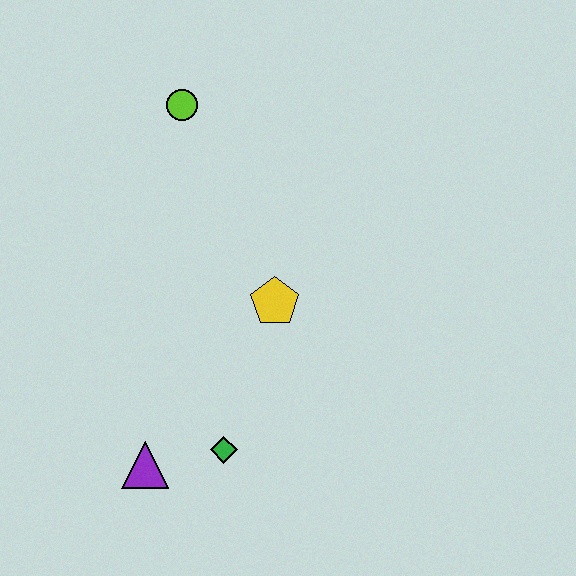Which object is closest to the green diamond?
The purple triangle is closest to the green diamond.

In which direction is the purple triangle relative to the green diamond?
The purple triangle is to the left of the green diamond.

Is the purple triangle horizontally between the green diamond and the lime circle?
No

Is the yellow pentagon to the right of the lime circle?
Yes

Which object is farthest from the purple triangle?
The lime circle is farthest from the purple triangle.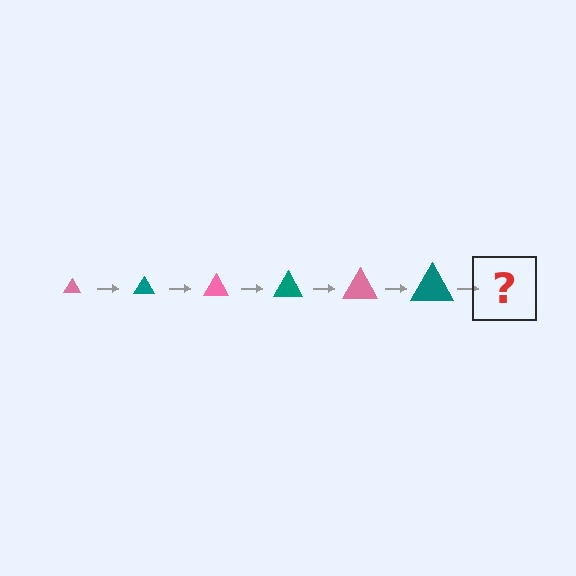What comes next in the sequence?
The next element should be a pink triangle, larger than the previous one.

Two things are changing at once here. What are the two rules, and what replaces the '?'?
The two rules are that the triangle grows larger each step and the color cycles through pink and teal. The '?' should be a pink triangle, larger than the previous one.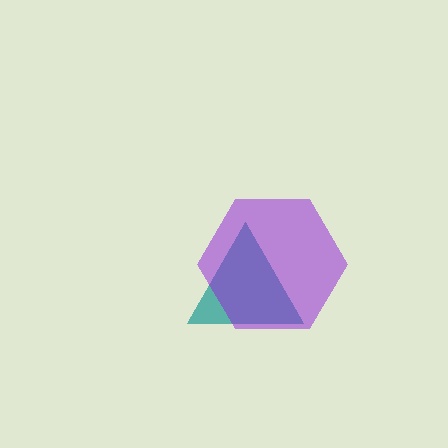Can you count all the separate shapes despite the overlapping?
Yes, there are 2 separate shapes.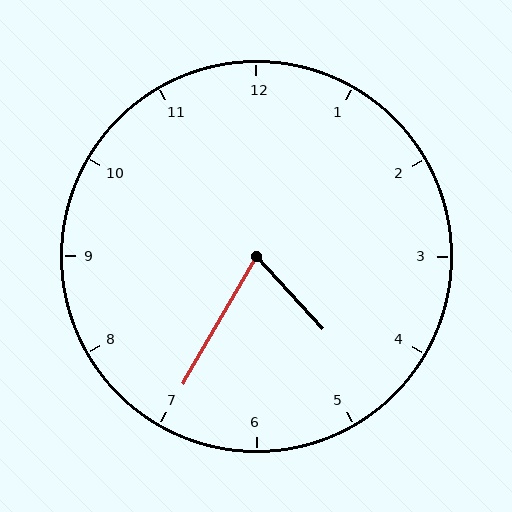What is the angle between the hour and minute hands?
Approximately 72 degrees.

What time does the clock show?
4:35.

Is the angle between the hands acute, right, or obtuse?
It is acute.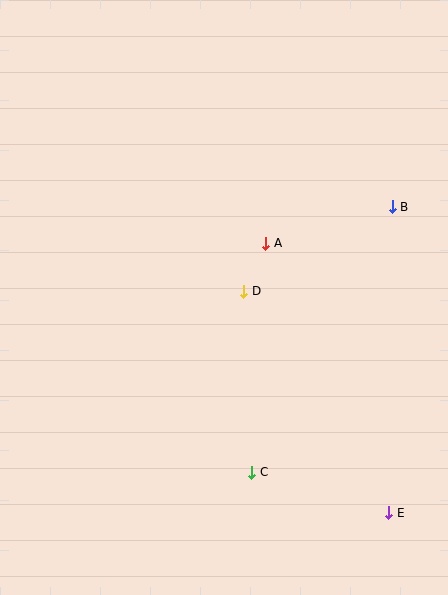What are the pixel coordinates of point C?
Point C is at (252, 472).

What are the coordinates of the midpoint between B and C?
The midpoint between B and C is at (322, 339).